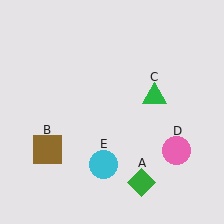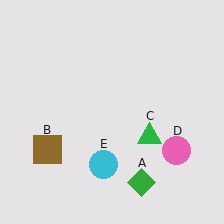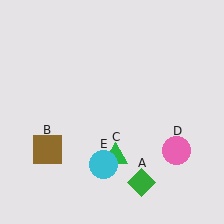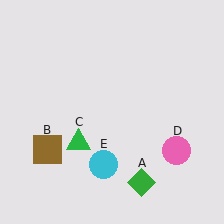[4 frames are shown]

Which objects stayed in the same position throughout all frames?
Green diamond (object A) and brown square (object B) and pink circle (object D) and cyan circle (object E) remained stationary.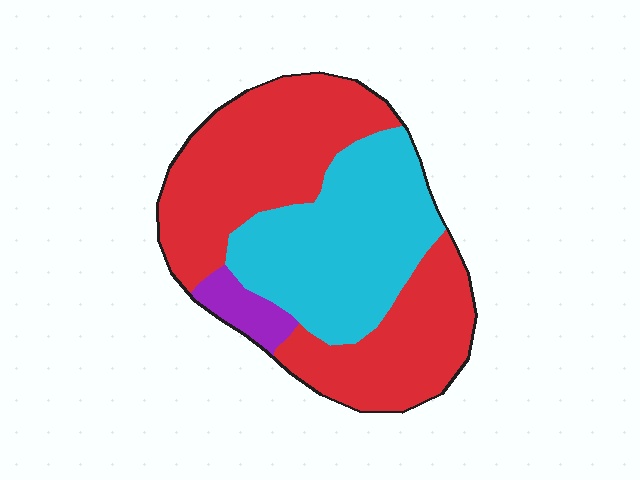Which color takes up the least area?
Purple, at roughly 5%.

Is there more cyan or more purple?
Cyan.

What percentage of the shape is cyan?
Cyan takes up about three eighths (3/8) of the shape.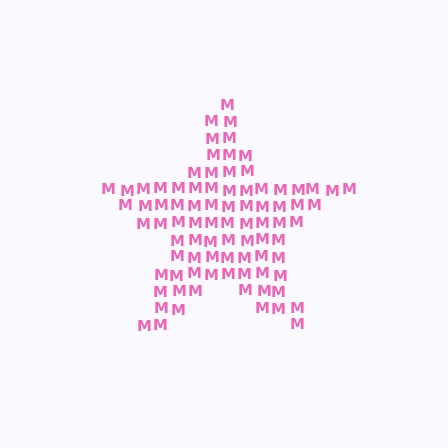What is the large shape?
The large shape is a star.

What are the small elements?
The small elements are letter M's.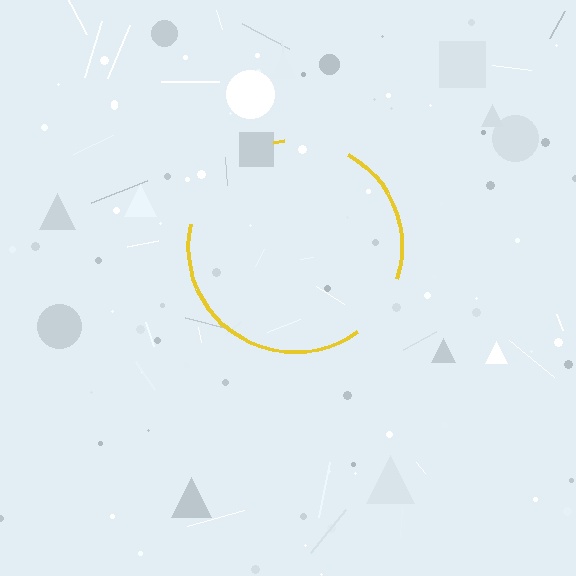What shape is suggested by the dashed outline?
The dashed outline suggests a circle.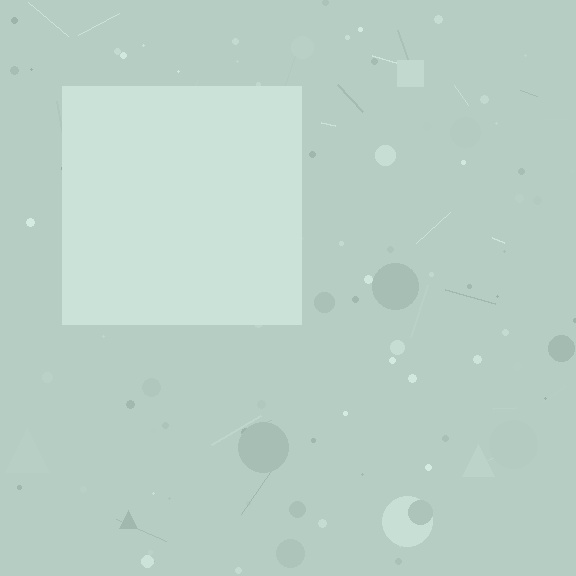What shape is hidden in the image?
A square is hidden in the image.